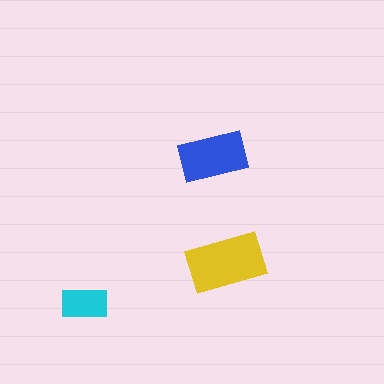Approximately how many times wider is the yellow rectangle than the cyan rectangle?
About 1.5 times wider.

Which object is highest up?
The blue rectangle is topmost.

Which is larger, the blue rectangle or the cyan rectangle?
The blue one.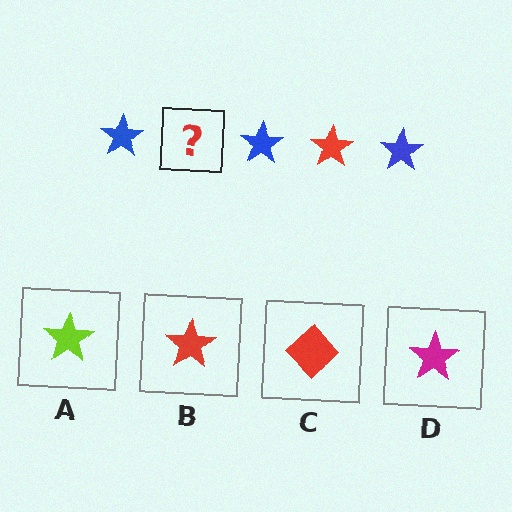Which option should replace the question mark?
Option B.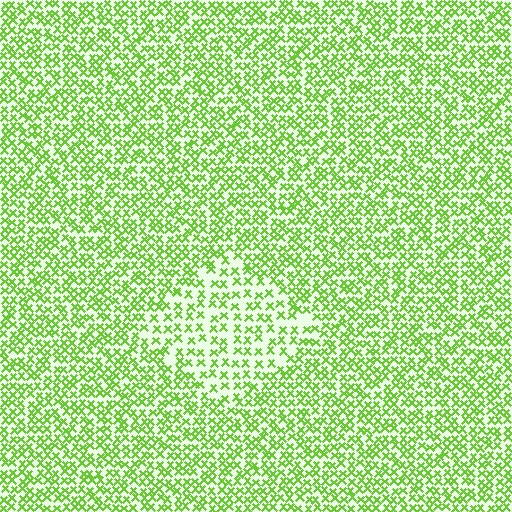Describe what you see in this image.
The image contains small lime elements arranged at two different densities. A diamond-shaped region is visible where the elements are less densely packed than the surrounding area.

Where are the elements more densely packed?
The elements are more densely packed outside the diamond boundary.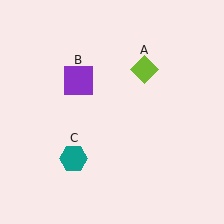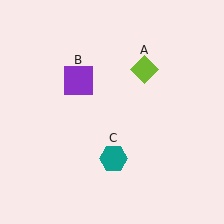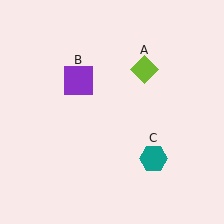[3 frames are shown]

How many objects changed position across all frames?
1 object changed position: teal hexagon (object C).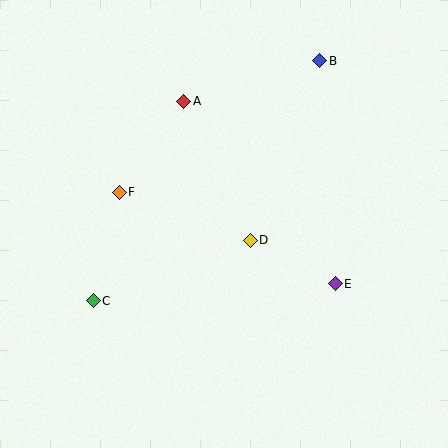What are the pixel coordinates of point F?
Point F is at (119, 192).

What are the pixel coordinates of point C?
Point C is at (93, 301).